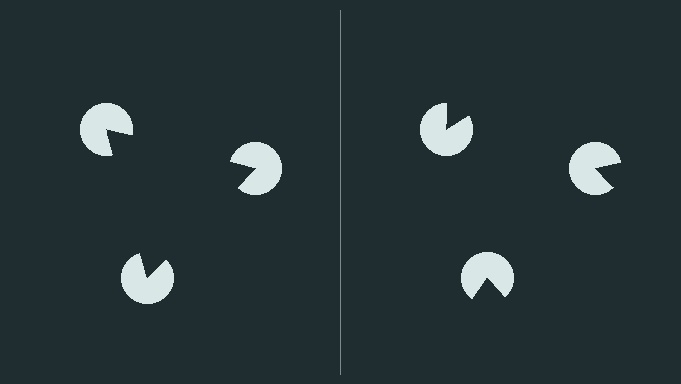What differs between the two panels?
The pac-man discs are positioned identically on both sides; only the wedge orientations differ. On the left they align to a triangle; on the right they are misaligned.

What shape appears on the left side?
An illusory triangle.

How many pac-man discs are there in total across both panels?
6 — 3 on each side.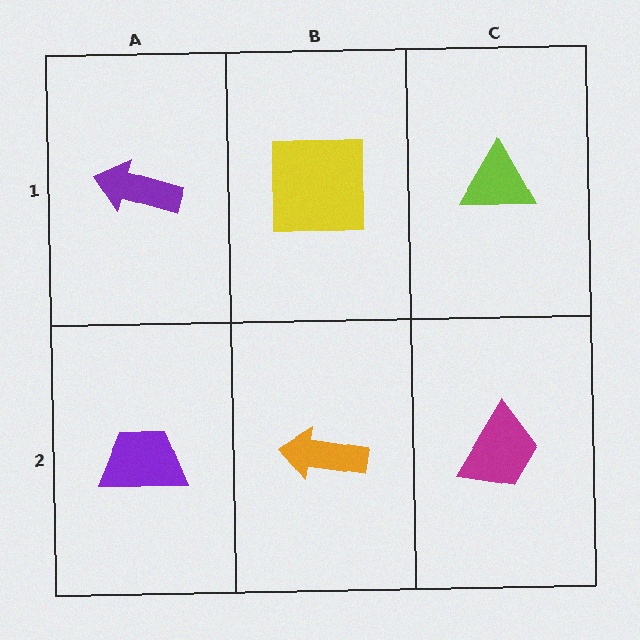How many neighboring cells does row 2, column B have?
3.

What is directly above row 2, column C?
A lime triangle.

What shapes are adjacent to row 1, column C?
A magenta trapezoid (row 2, column C), a yellow square (row 1, column B).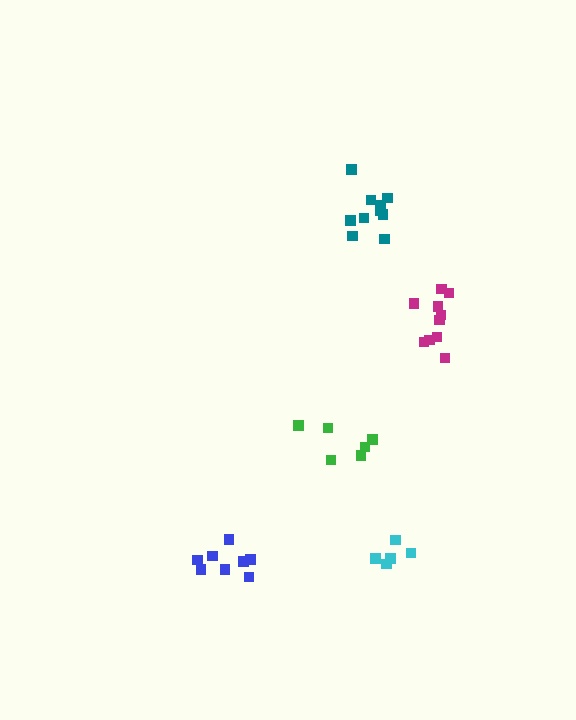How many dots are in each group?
Group 1: 6 dots, Group 2: 10 dots, Group 3: 10 dots, Group 4: 5 dots, Group 5: 8 dots (39 total).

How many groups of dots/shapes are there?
There are 5 groups.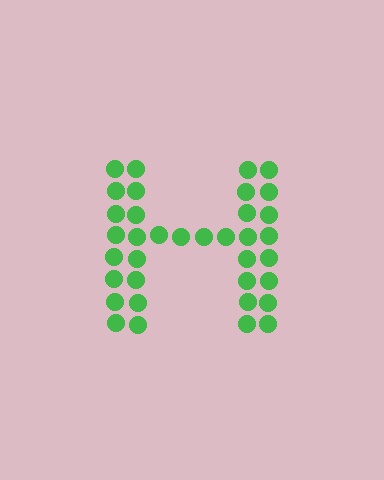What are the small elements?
The small elements are circles.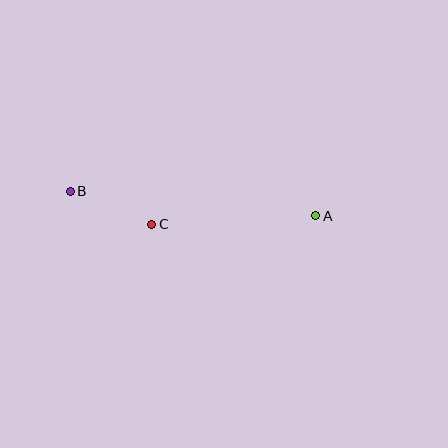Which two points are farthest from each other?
Points A and B are farthest from each other.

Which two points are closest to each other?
Points B and C are closest to each other.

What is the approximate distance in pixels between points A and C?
The distance between A and C is approximately 164 pixels.